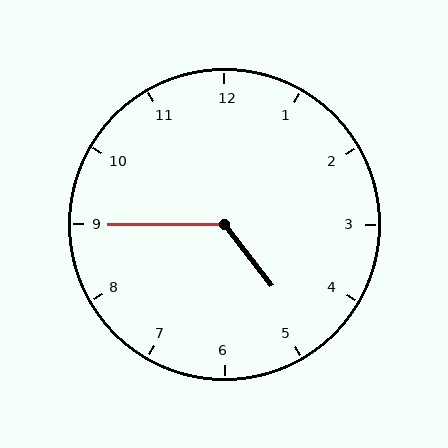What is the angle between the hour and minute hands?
Approximately 128 degrees.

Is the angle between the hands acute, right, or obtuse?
It is obtuse.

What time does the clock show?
4:45.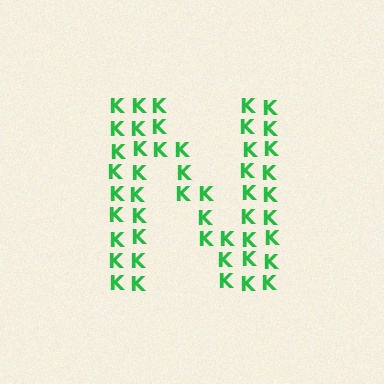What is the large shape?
The large shape is the letter N.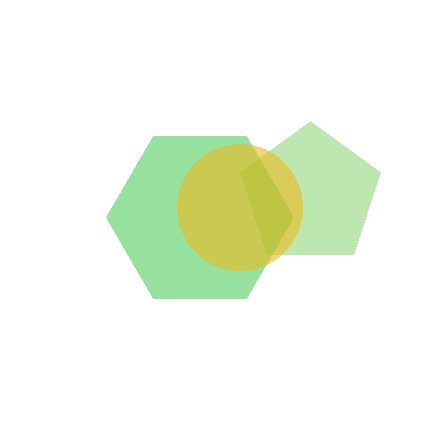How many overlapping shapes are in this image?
There are 3 overlapping shapes in the image.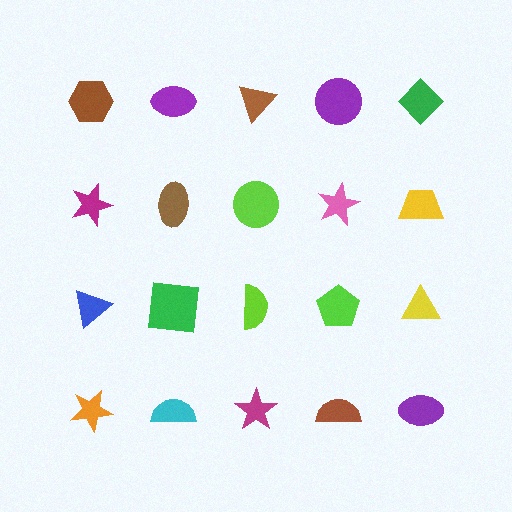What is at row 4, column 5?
A purple ellipse.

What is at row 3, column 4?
A lime pentagon.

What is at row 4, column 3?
A magenta star.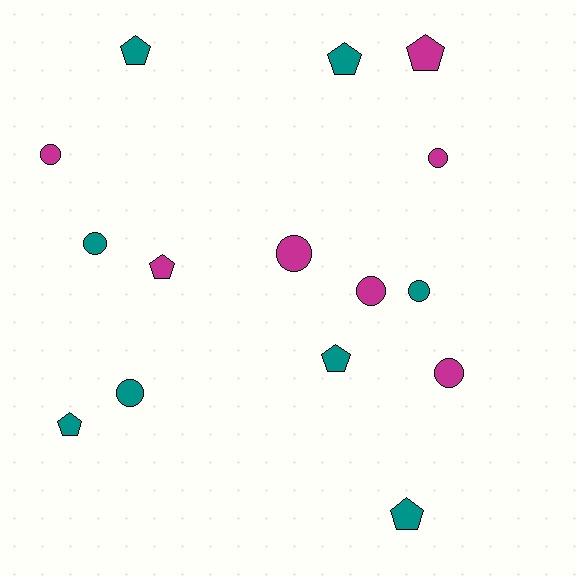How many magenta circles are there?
There are 5 magenta circles.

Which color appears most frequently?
Teal, with 8 objects.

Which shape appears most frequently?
Circle, with 8 objects.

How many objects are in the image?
There are 15 objects.